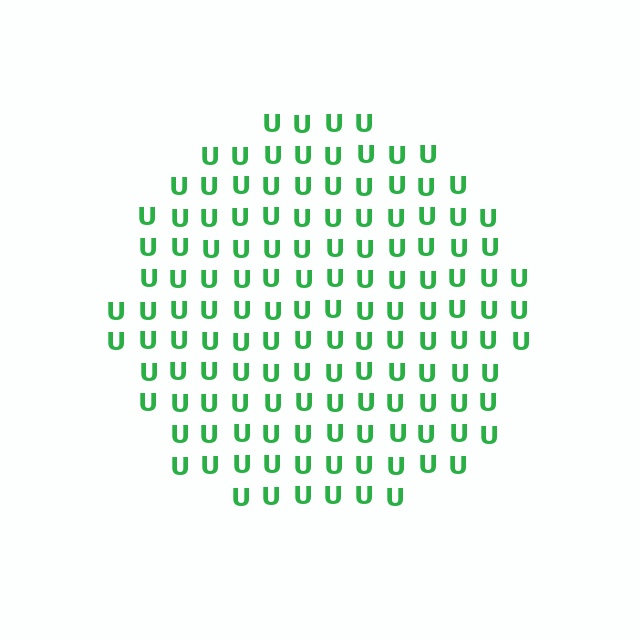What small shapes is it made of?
It is made of small letter U's.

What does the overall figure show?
The overall figure shows a circle.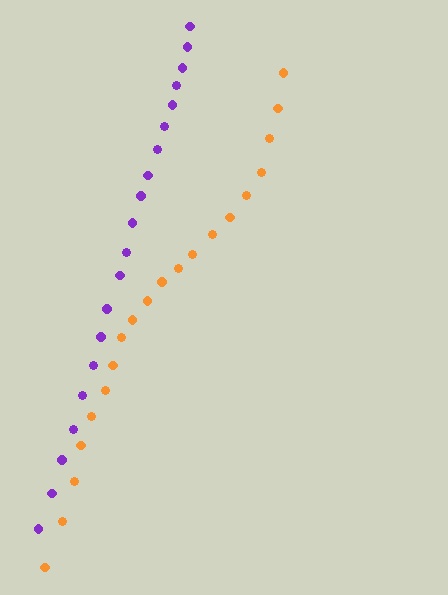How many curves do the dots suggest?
There are 2 distinct paths.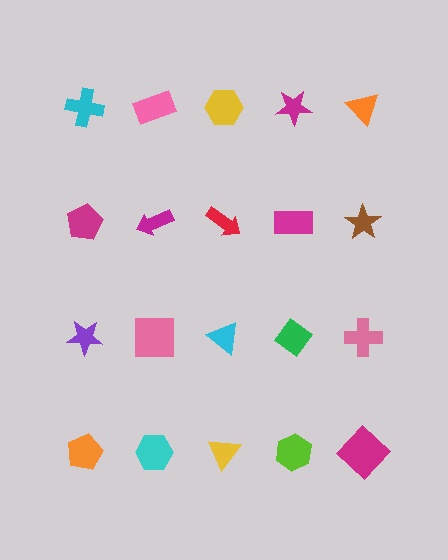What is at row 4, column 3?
A yellow triangle.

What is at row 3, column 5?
A pink cross.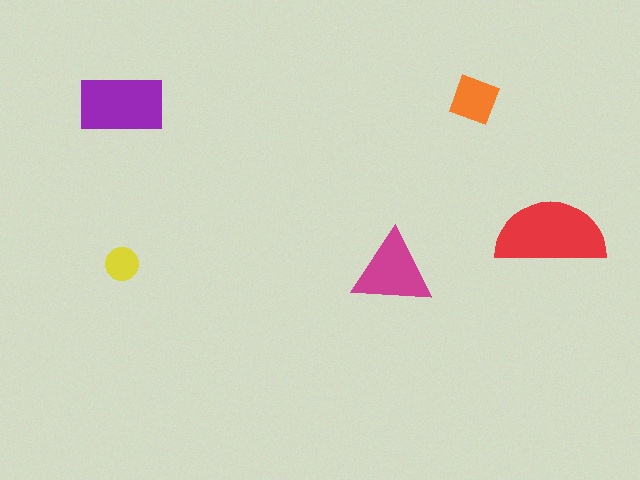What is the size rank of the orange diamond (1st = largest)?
4th.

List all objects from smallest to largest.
The yellow circle, the orange diamond, the magenta triangle, the purple rectangle, the red semicircle.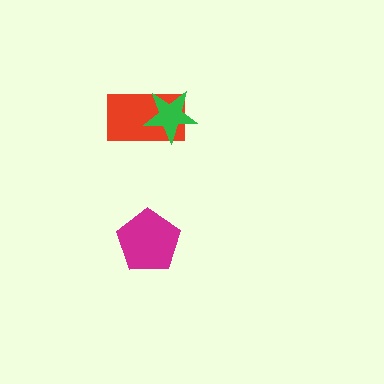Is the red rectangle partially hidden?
Yes, it is partially covered by another shape.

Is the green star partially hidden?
No, no other shape covers it.